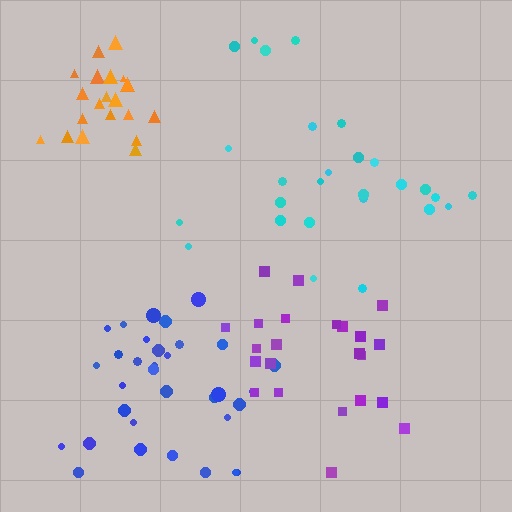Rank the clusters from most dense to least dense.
orange, blue, purple, cyan.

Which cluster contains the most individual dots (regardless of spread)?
Blue (33).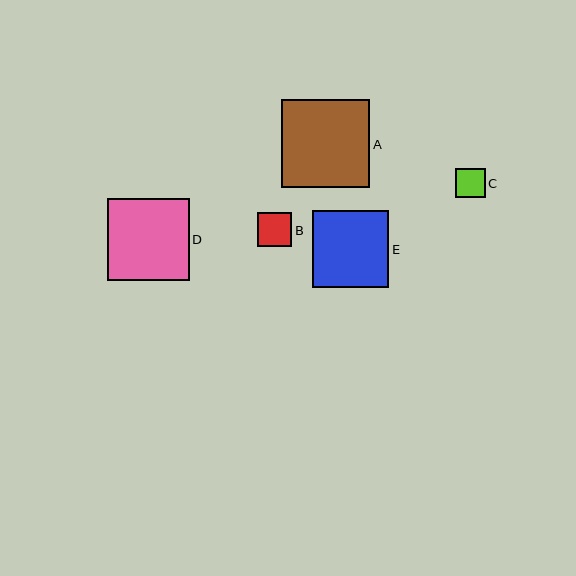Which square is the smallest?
Square C is the smallest with a size of approximately 29 pixels.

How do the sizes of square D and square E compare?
Square D and square E are approximately the same size.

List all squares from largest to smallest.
From largest to smallest: A, D, E, B, C.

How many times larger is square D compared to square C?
Square D is approximately 2.8 times the size of square C.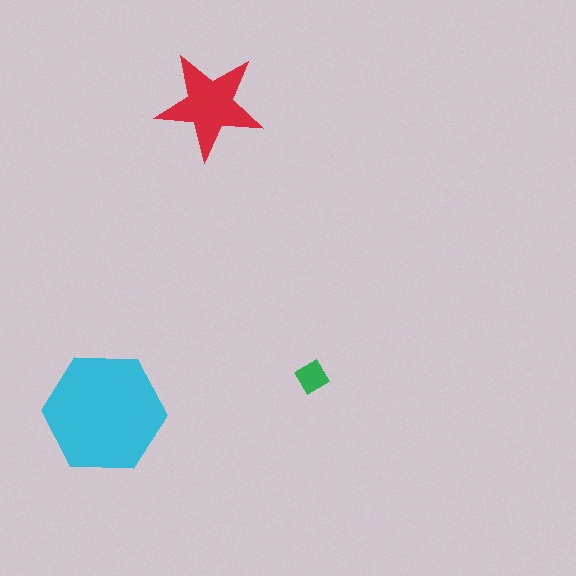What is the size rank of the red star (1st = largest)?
2nd.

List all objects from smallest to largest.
The green diamond, the red star, the cyan hexagon.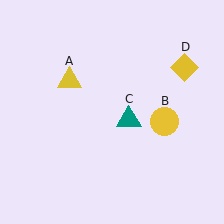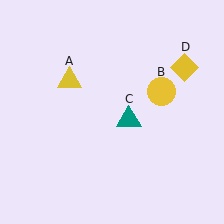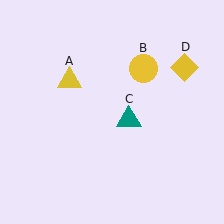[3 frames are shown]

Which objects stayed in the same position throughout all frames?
Yellow triangle (object A) and teal triangle (object C) and yellow diamond (object D) remained stationary.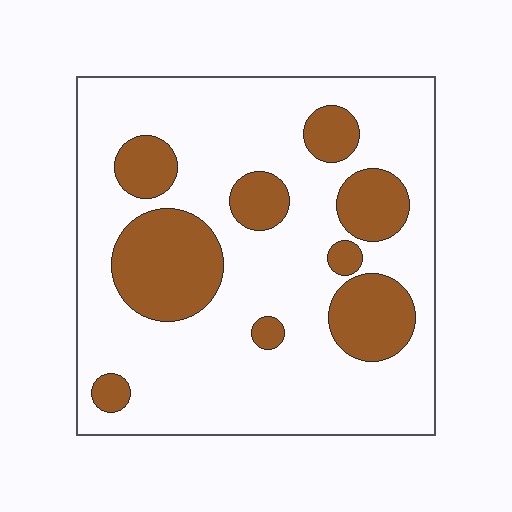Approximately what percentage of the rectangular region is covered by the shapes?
Approximately 25%.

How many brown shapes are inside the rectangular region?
9.